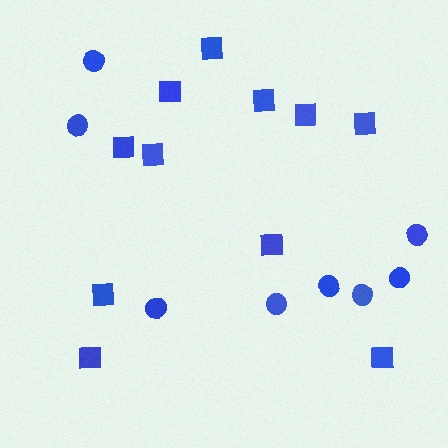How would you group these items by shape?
There are 2 groups: one group of squares (11) and one group of circles (8).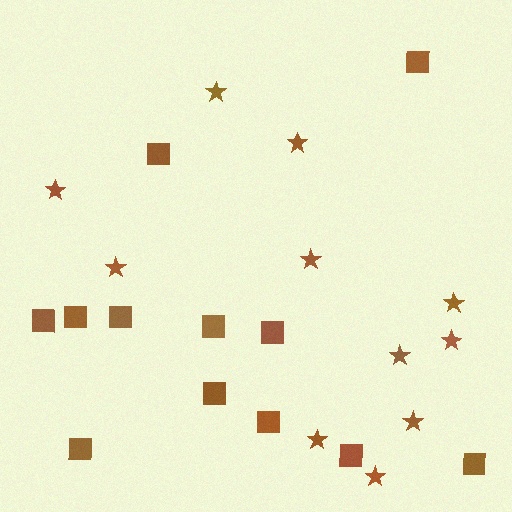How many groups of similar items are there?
There are 2 groups: one group of squares (12) and one group of stars (11).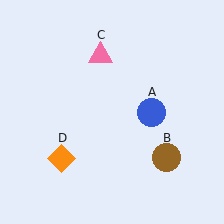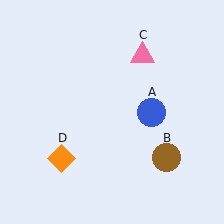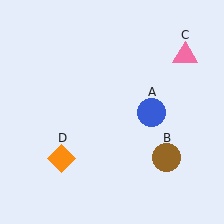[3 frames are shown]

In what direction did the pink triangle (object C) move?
The pink triangle (object C) moved right.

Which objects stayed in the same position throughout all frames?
Blue circle (object A) and brown circle (object B) and orange diamond (object D) remained stationary.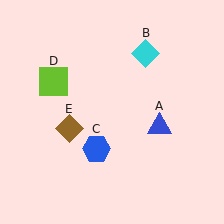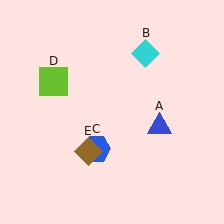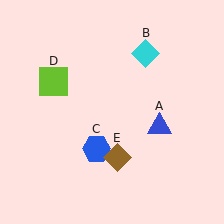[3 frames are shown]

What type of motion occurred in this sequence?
The brown diamond (object E) rotated counterclockwise around the center of the scene.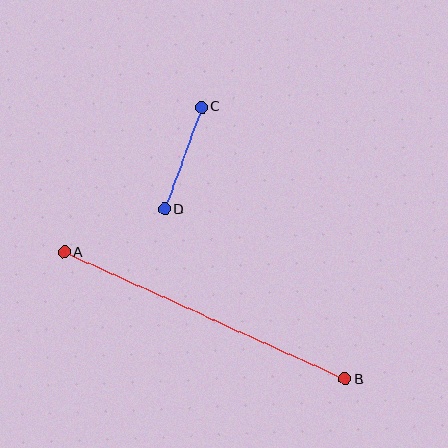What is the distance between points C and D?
The distance is approximately 109 pixels.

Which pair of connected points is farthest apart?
Points A and B are farthest apart.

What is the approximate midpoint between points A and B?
The midpoint is at approximately (205, 316) pixels.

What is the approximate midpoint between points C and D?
The midpoint is at approximately (183, 158) pixels.